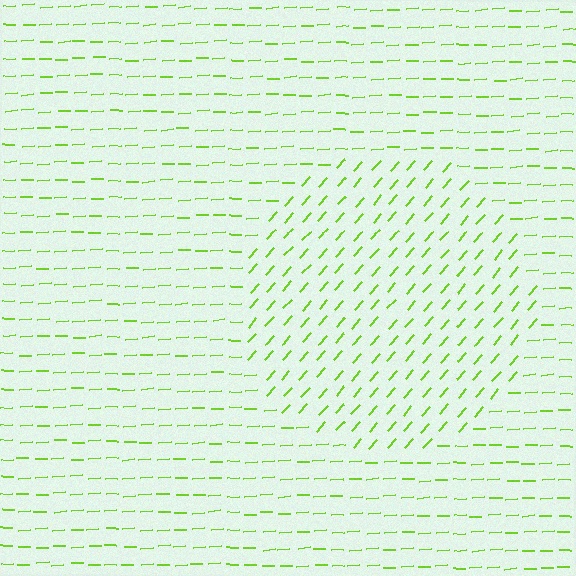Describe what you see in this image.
The image is filled with small lime line segments. A circle region in the image has lines oriented differently from the surrounding lines, creating a visible texture boundary.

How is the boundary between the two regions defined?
The boundary is defined purely by a change in line orientation (approximately 45 degrees difference). All lines are the same color and thickness.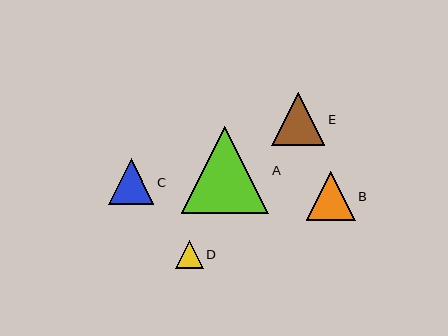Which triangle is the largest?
Triangle A is the largest with a size of approximately 88 pixels.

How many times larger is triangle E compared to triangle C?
Triangle E is approximately 1.2 times the size of triangle C.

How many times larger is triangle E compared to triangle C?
Triangle E is approximately 1.2 times the size of triangle C.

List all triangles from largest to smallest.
From largest to smallest: A, E, B, C, D.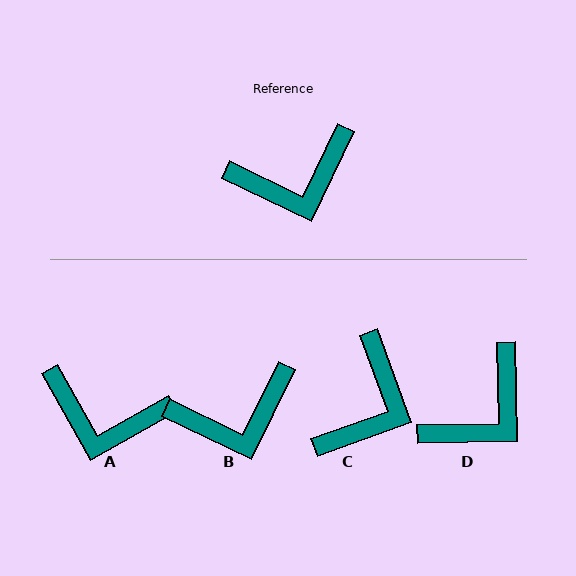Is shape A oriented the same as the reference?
No, it is off by about 35 degrees.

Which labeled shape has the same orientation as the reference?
B.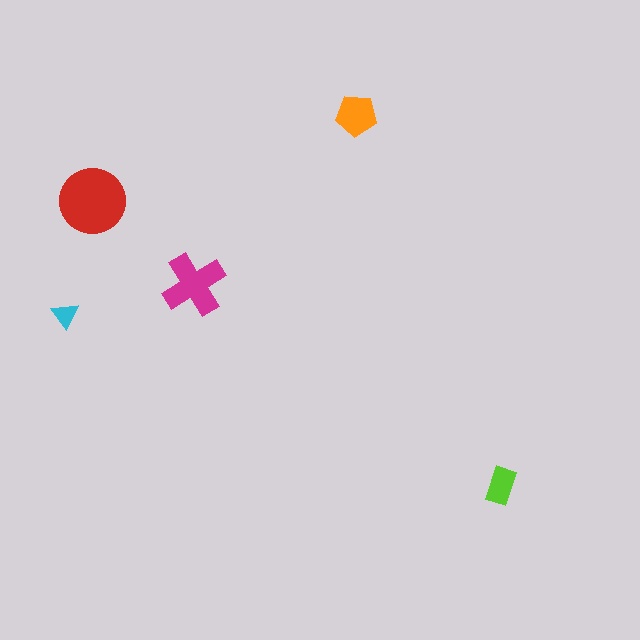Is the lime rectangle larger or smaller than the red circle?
Smaller.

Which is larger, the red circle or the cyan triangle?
The red circle.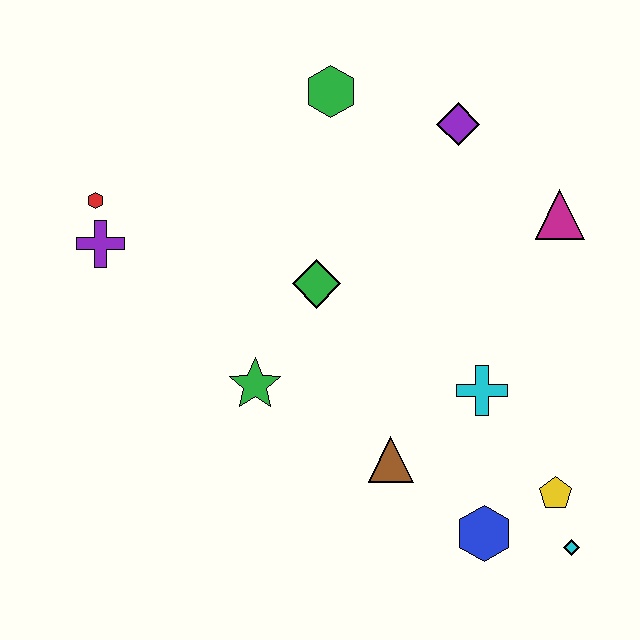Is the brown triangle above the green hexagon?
No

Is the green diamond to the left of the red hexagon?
No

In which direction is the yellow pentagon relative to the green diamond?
The yellow pentagon is to the right of the green diamond.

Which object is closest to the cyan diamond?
The yellow pentagon is closest to the cyan diamond.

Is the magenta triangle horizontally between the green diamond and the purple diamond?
No